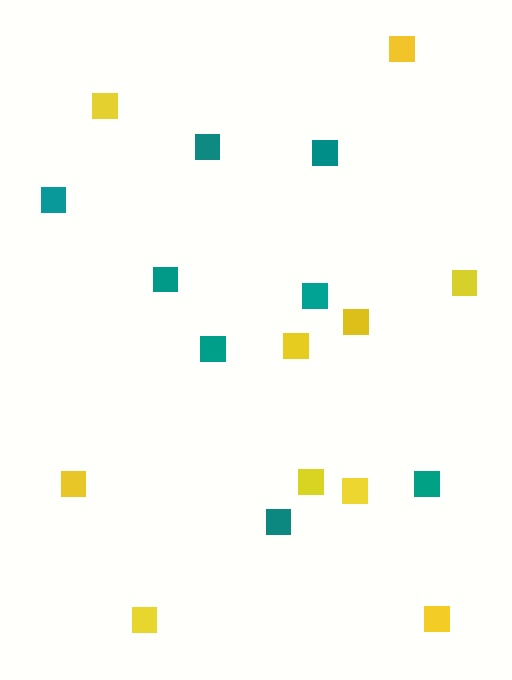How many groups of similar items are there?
There are 2 groups: one group of yellow squares (10) and one group of teal squares (8).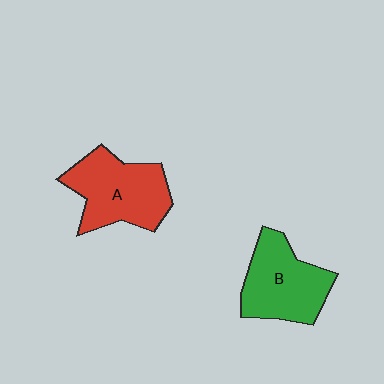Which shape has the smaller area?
Shape B (green).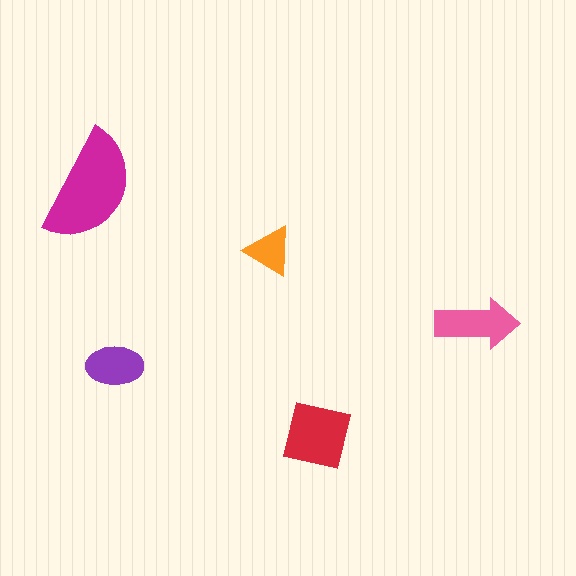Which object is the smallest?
The orange triangle.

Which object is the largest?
The magenta semicircle.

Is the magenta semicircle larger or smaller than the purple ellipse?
Larger.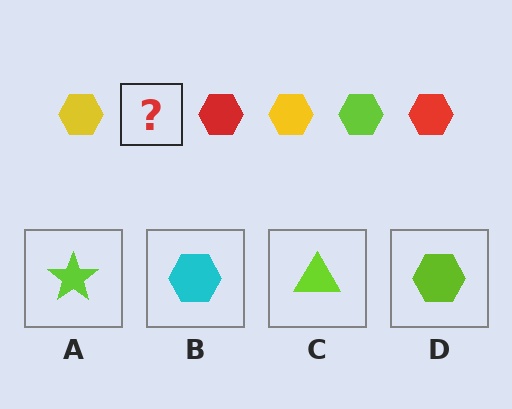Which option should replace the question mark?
Option D.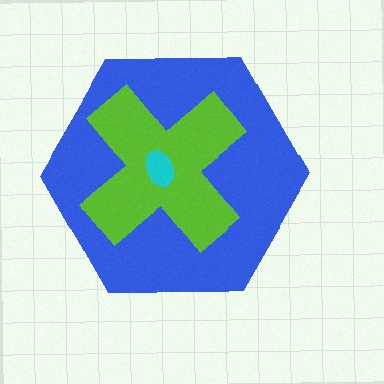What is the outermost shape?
The blue hexagon.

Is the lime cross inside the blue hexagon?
Yes.